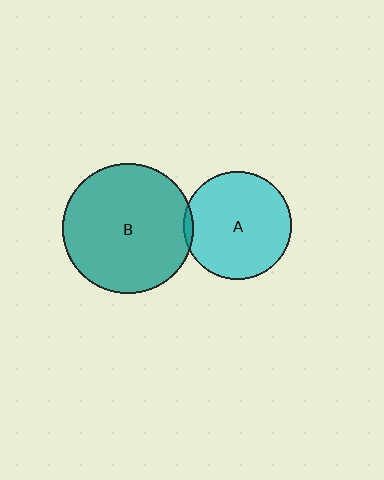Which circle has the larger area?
Circle B (teal).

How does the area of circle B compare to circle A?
Approximately 1.5 times.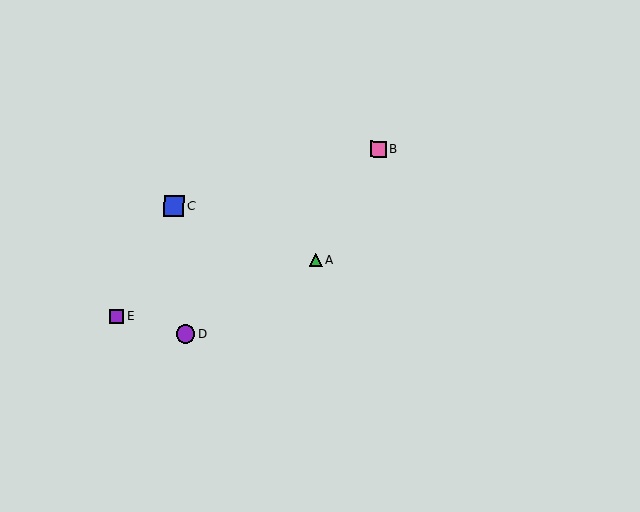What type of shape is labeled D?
Shape D is a purple circle.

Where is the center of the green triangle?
The center of the green triangle is at (316, 260).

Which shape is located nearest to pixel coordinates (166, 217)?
The blue square (labeled C) at (174, 206) is nearest to that location.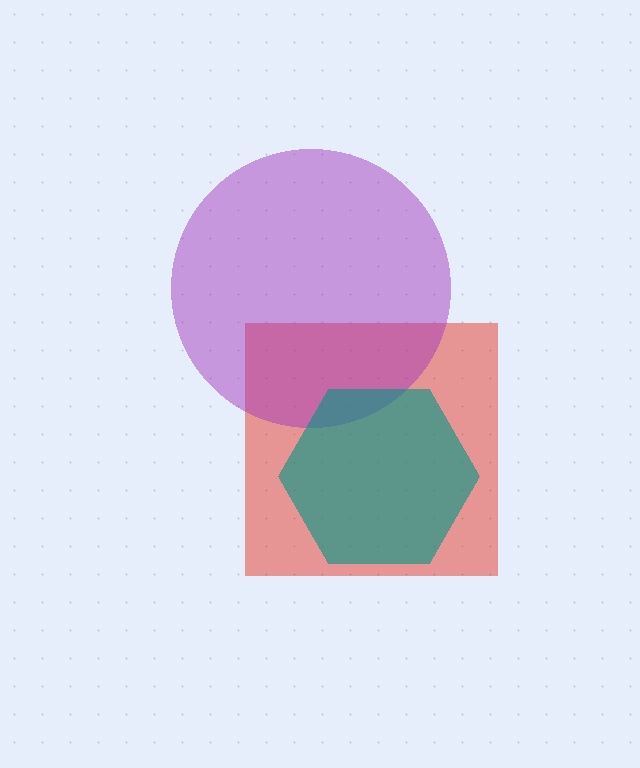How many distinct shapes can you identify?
There are 3 distinct shapes: a red square, a purple circle, a teal hexagon.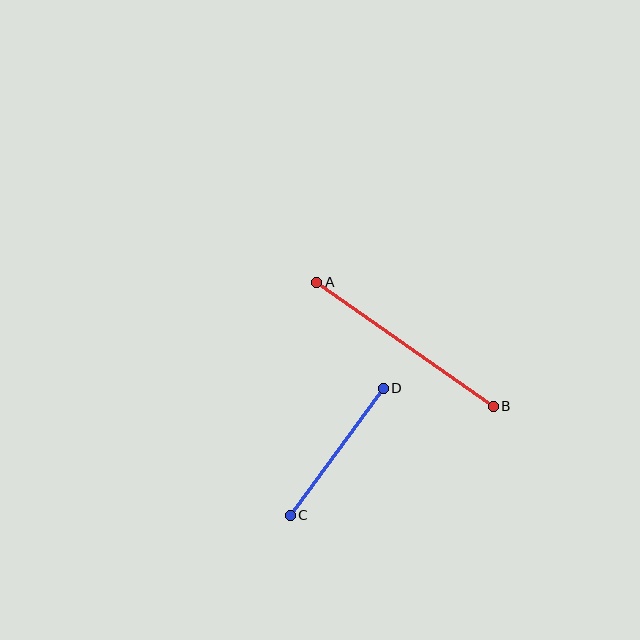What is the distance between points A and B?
The distance is approximately 215 pixels.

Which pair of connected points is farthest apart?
Points A and B are farthest apart.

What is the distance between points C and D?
The distance is approximately 157 pixels.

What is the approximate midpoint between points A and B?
The midpoint is at approximately (405, 344) pixels.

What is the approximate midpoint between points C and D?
The midpoint is at approximately (337, 452) pixels.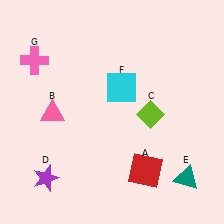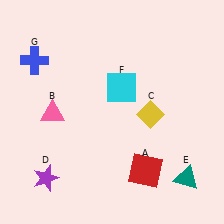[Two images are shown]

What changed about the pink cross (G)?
In Image 1, G is pink. In Image 2, it changed to blue.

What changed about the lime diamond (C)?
In Image 1, C is lime. In Image 2, it changed to yellow.